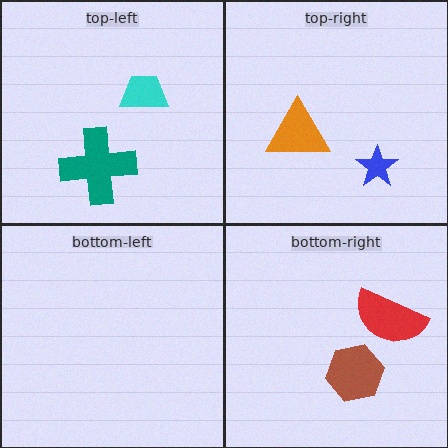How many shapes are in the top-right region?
2.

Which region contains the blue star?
The top-right region.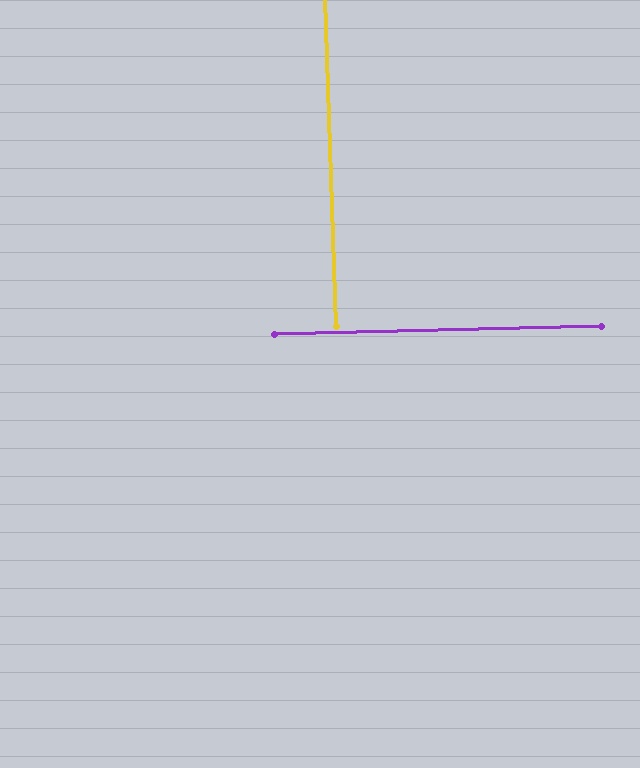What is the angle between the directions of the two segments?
Approximately 90 degrees.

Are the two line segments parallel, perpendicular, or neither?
Perpendicular — they meet at approximately 90°.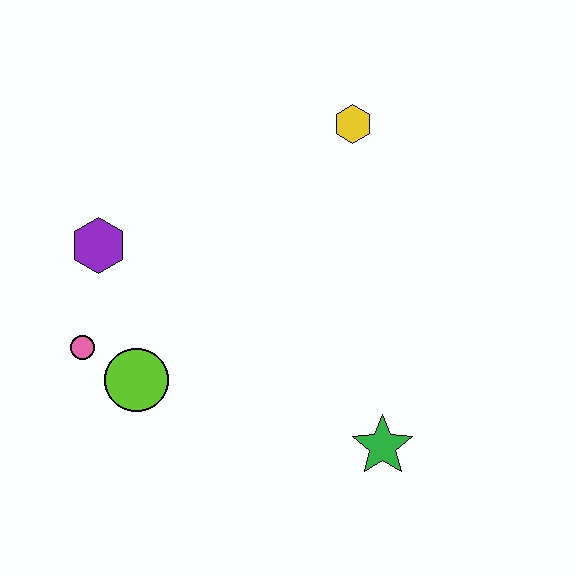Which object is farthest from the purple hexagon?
The green star is farthest from the purple hexagon.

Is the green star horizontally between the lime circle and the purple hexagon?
No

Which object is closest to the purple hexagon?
The pink circle is closest to the purple hexagon.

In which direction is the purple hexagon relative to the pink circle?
The purple hexagon is above the pink circle.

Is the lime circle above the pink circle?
No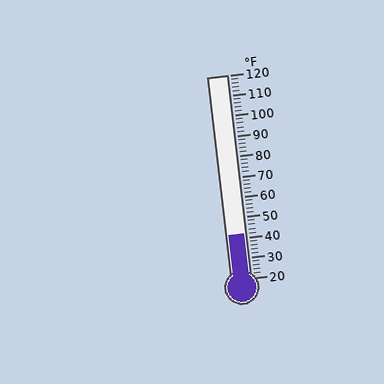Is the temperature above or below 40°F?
The temperature is above 40°F.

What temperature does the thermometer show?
The thermometer shows approximately 42°F.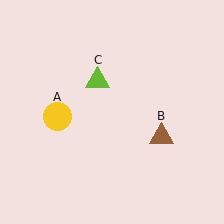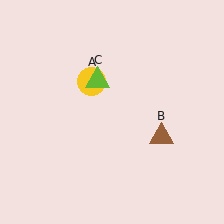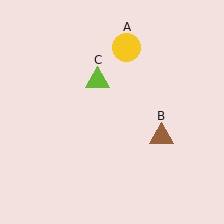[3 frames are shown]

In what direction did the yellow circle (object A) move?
The yellow circle (object A) moved up and to the right.